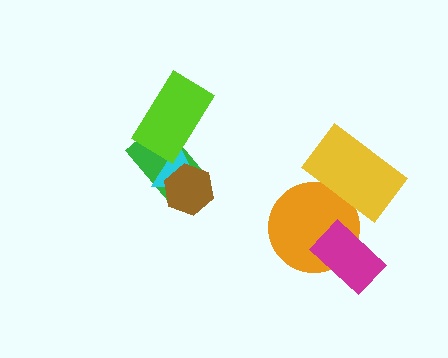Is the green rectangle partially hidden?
Yes, it is partially covered by another shape.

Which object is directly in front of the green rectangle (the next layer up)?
The cyan triangle is directly in front of the green rectangle.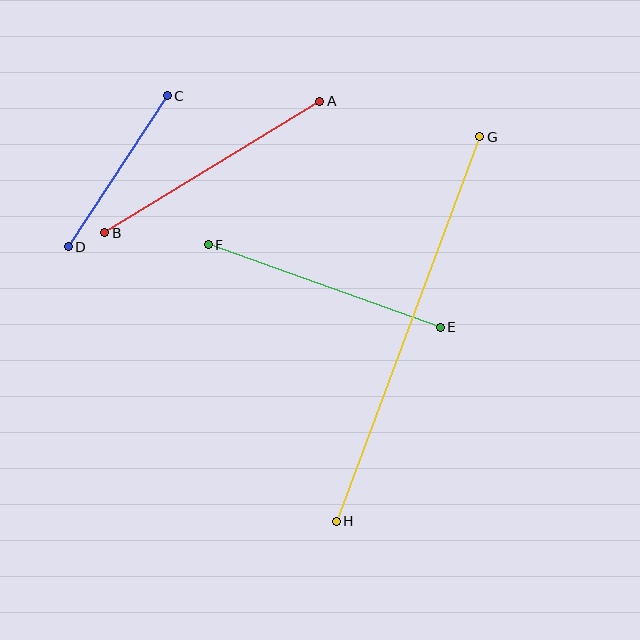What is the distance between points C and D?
The distance is approximately 180 pixels.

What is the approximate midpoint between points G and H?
The midpoint is at approximately (408, 329) pixels.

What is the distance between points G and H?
The distance is approximately 410 pixels.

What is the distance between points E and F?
The distance is approximately 246 pixels.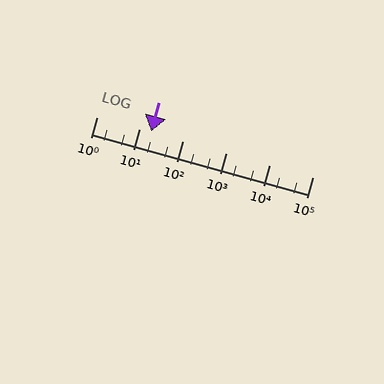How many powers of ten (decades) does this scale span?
The scale spans 5 decades, from 1 to 100000.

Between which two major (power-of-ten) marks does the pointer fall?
The pointer is between 10 and 100.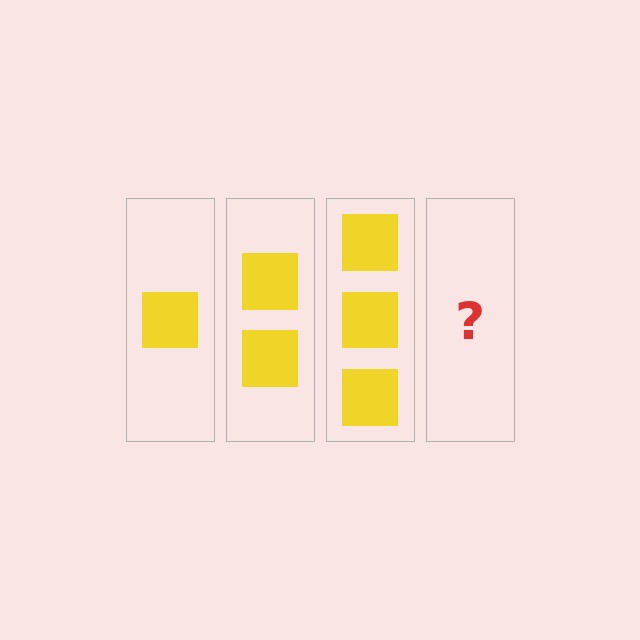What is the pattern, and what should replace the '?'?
The pattern is that each step adds one more square. The '?' should be 4 squares.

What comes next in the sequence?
The next element should be 4 squares.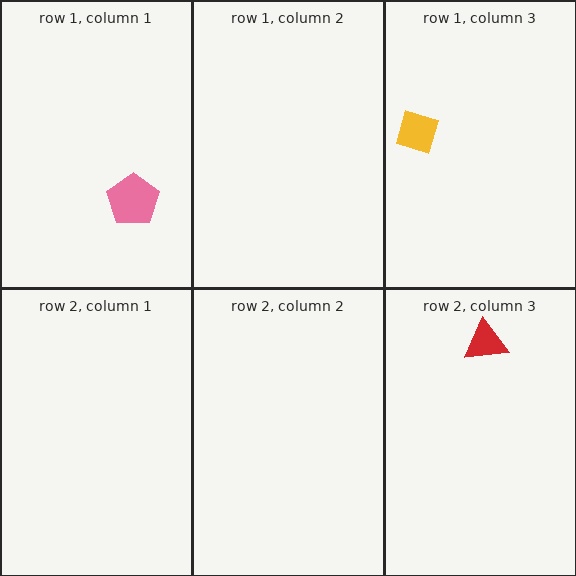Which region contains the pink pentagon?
The row 1, column 1 region.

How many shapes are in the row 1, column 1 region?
1.